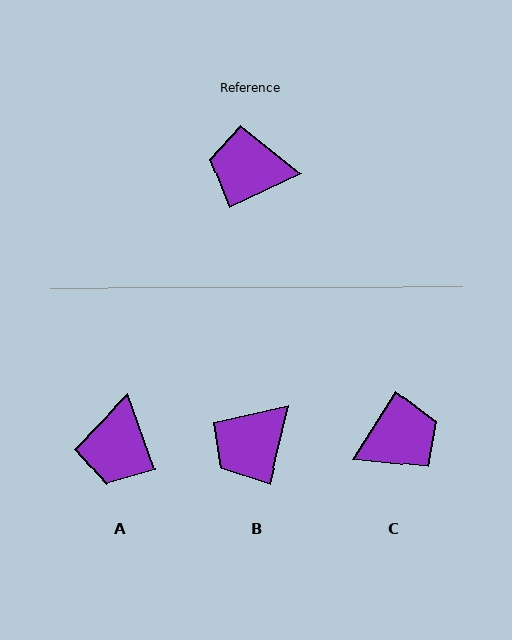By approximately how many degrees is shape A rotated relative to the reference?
Approximately 84 degrees counter-clockwise.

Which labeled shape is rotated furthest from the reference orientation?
C, about 148 degrees away.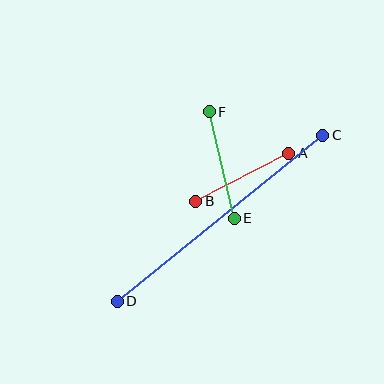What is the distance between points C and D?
The distance is approximately 265 pixels.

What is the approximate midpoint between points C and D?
The midpoint is at approximately (220, 218) pixels.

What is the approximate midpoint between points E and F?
The midpoint is at approximately (222, 165) pixels.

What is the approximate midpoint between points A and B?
The midpoint is at approximately (242, 177) pixels.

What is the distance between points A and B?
The distance is approximately 104 pixels.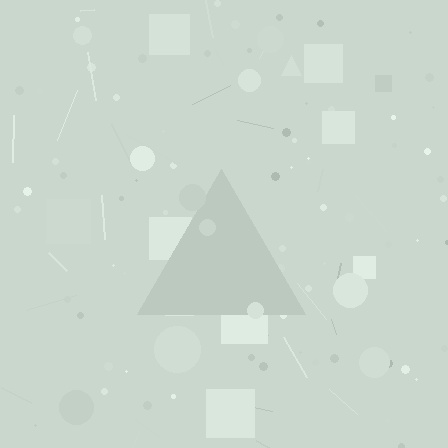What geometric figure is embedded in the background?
A triangle is embedded in the background.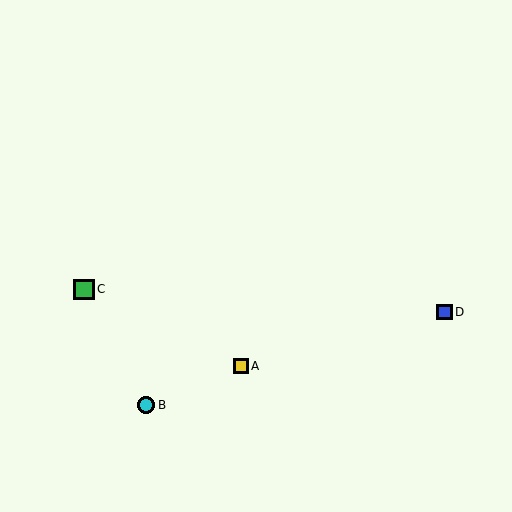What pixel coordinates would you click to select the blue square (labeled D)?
Click at (444, 312) to select the blue square D.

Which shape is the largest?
The green square (labeled C) is the largest.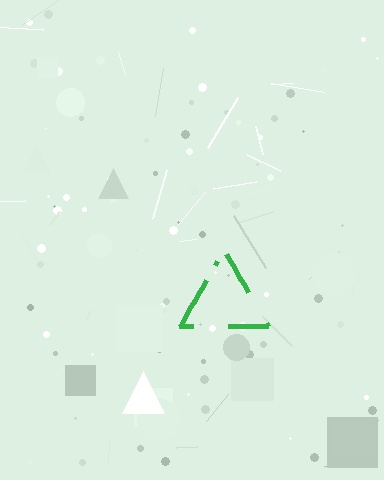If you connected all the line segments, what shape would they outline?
They would outline a triangle.